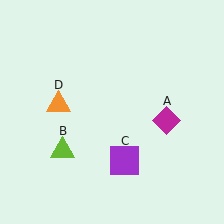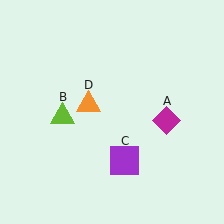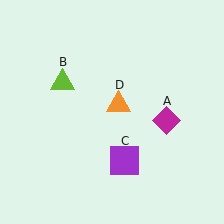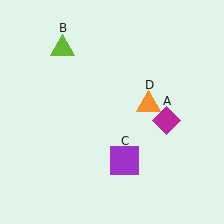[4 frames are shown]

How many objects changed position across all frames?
2 objects changed position: lime triangle (object B), orange triangle (object D).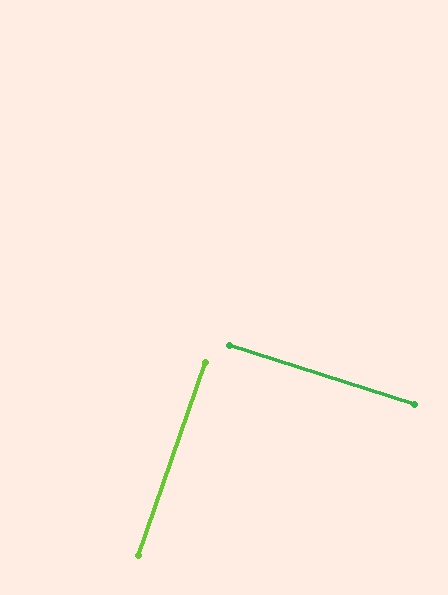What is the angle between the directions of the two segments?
Approximately 89 degrees.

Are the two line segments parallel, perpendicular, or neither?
Perpendicular — they meet at approximately 89°.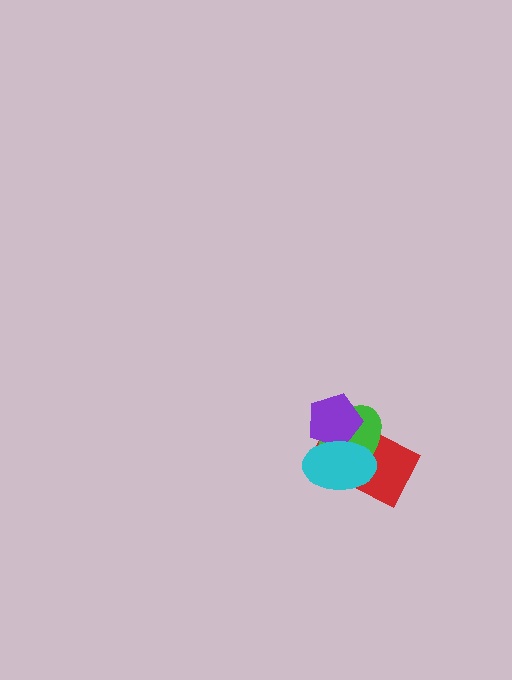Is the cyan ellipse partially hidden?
No, no other shape covers it.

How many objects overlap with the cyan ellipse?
3 objects overlap with the cyan ellipse.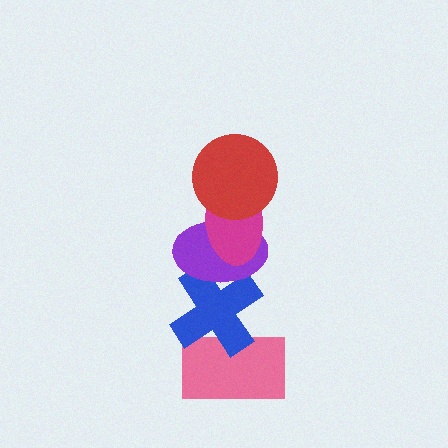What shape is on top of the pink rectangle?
The blue cross is on top of the pink rectangle.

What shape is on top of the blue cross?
The purple ellipse is on top of the blue cross.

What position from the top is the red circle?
The red circle is 1st from the top.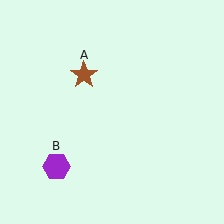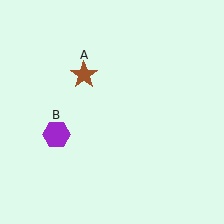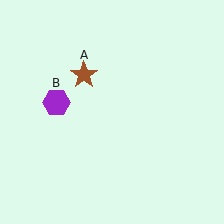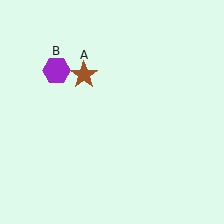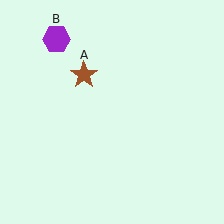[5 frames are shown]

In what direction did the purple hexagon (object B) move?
The purple hexagon (object B) moved up.